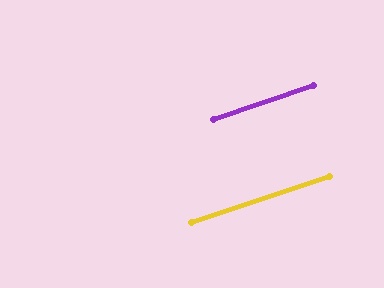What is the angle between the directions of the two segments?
Approximately 0 degrees.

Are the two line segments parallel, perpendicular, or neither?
Parallel — their directions differ by only 0.1°.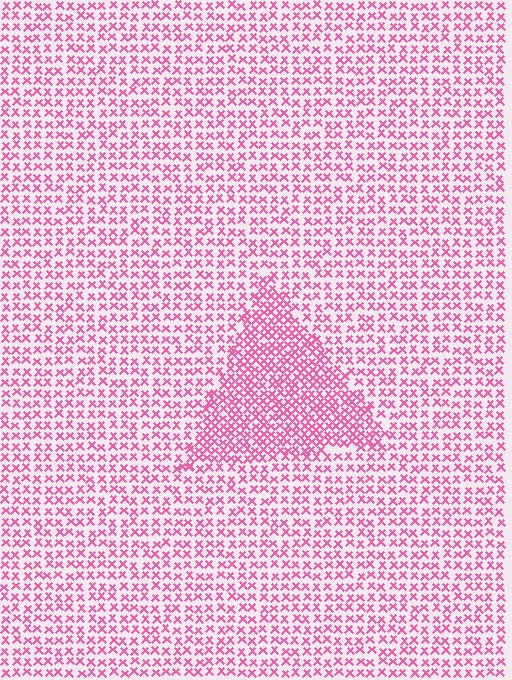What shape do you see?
I see a triangle.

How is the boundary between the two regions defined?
The boundary is defined by a change in element density (approximately 1.8x ratio). All elements are the same color, size, and shape.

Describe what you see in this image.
The image contains small pink elements arranged at two different densities. A triangle-shaped region is visible where the elements are more densely packed than the surrounding area.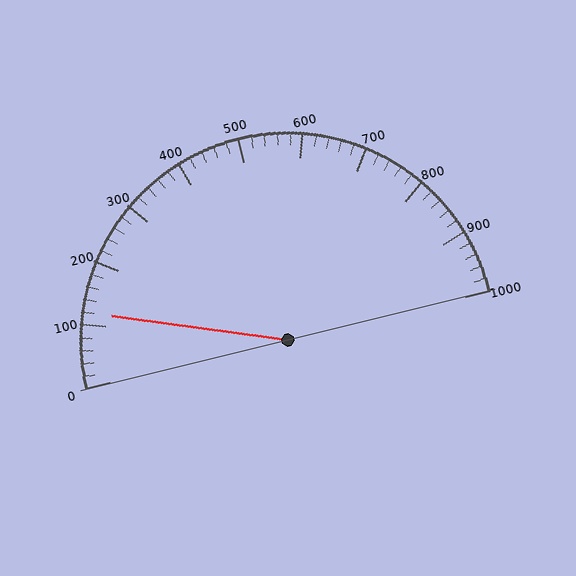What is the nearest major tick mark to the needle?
The nearest major tick mark is 100.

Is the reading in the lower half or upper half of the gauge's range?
The reading is in the lower half of the range (0 to 1000).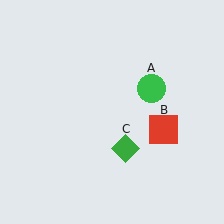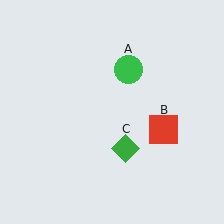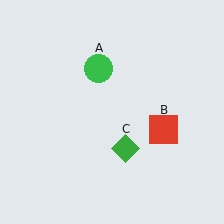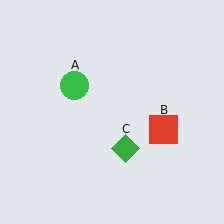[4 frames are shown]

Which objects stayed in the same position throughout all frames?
Red square (object B) and green diamond (object C) remained stationary.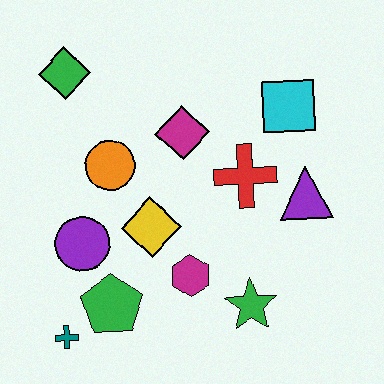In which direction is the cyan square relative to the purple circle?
The cyan square is to the right of the purple circle.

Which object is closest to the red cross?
The purple triangle is closest to the red cross.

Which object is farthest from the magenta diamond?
The teal cross is farthest from the magenta diamond.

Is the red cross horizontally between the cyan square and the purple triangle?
No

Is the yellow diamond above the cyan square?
No